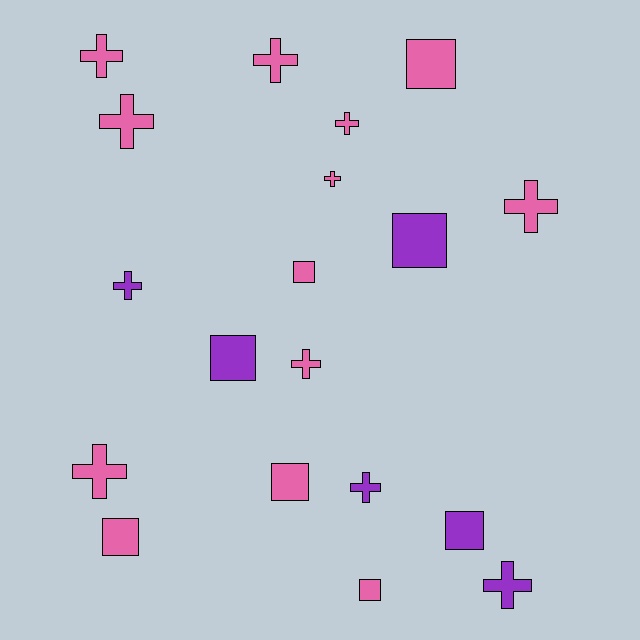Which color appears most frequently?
Pink, with 13 objects.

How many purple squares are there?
There are 3 purple squares.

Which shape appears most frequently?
Cross, with 11 objects.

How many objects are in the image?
There are 19 objects.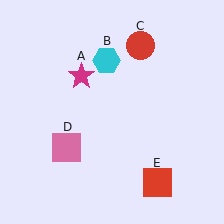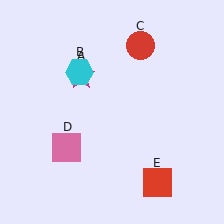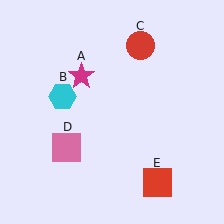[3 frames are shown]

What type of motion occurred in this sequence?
The cyan hexagon (object B) rotated counterclockwise around the center of the scene.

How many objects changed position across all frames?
1 object changed position: cyan hexagon (object B).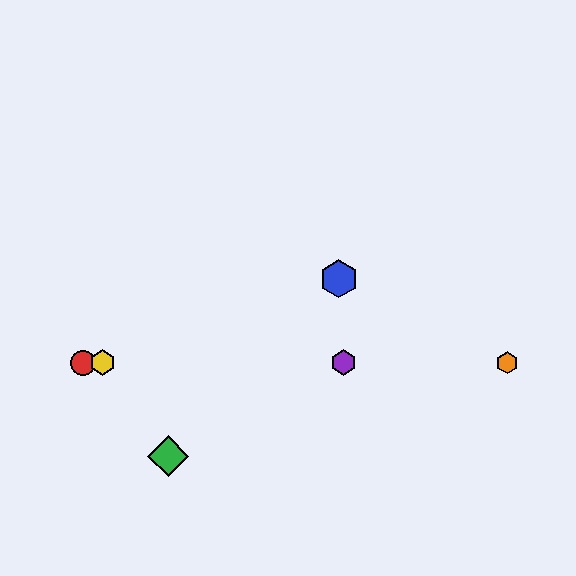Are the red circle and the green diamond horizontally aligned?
No, the red circle is at y≈363 and the green diamond is at y≈456.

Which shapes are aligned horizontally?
The red circle, the yellow hexagon, the purple hexagon, the orange hexagon are aligned horizontally.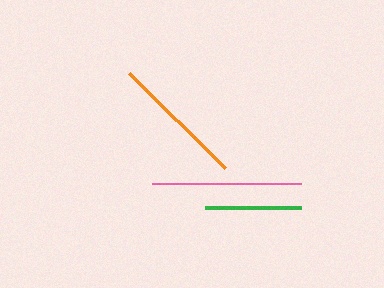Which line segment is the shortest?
The green line is the shortest at approximately 95 pixels.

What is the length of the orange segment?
The orange segment is approximately 135 pixels long.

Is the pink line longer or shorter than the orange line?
The pink line is longer than the orange line.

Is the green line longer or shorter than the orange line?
The orange line is longer than the green line.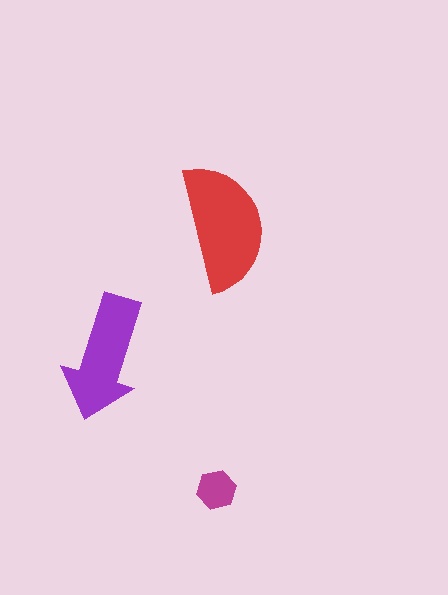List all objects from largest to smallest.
The red semicircle, the purple arrow, the magenta hexagon.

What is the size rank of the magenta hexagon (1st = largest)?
3rd.